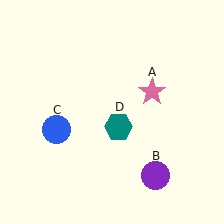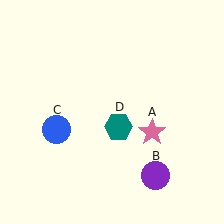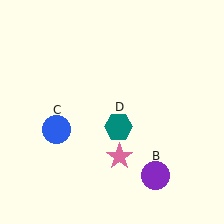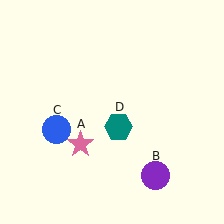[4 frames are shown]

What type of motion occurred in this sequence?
The pink star (object A) rotated clockwise around the center of the scene.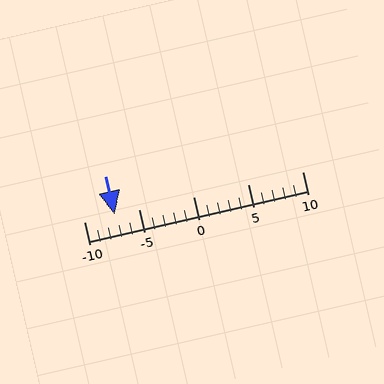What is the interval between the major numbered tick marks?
The major tick marks are spaced 5 units apart.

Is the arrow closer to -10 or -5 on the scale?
The arrow is closer to -5.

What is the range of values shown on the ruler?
The ruler shows values from -10 to 10.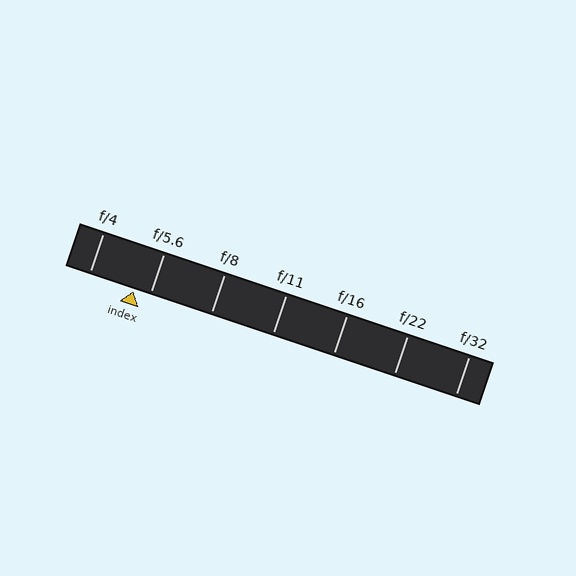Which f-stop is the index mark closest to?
The index mark is closest to f/5.6.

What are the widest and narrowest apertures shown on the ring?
The widest aperture shown is f/4 and the narrowest is f/32.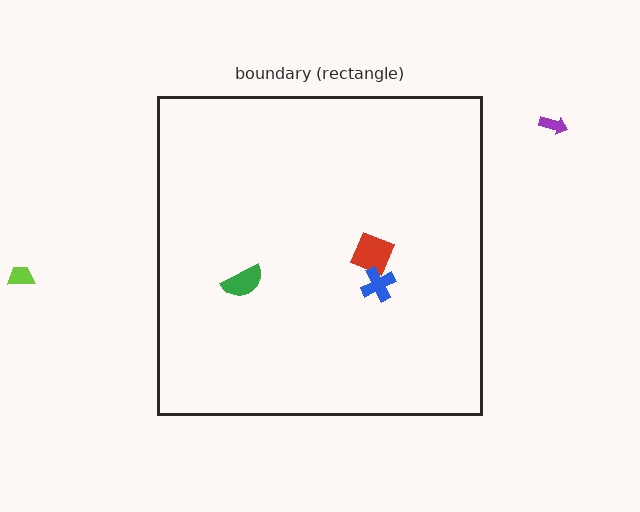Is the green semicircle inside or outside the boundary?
Inside.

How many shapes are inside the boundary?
3 inside, 2 outside.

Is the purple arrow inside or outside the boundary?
Outside.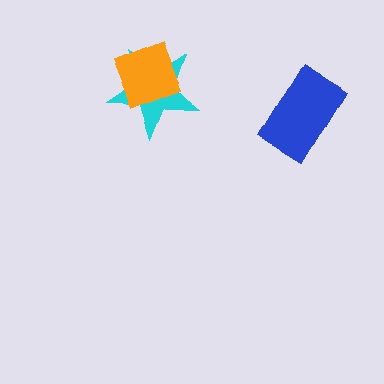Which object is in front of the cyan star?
The orange diamond is in front of the cyan star.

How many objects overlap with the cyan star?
1 object overlaps with the cyan star.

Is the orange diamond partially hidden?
No, no other shape covers it.